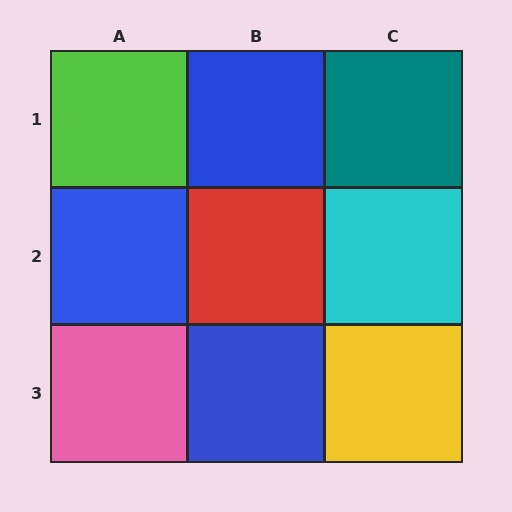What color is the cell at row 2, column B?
Red.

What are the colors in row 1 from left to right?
Lime, blue, teal.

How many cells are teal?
1 cell is teal.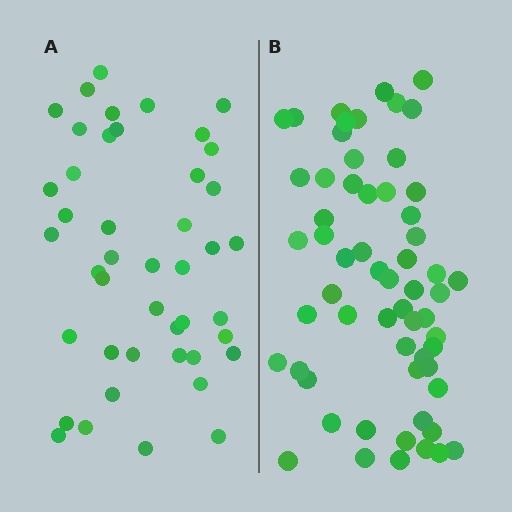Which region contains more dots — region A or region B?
Region B (the right region) has more dots.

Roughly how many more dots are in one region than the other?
Region B has approximately 15 more dots than region A.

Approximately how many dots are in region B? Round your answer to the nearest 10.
About 60 dots.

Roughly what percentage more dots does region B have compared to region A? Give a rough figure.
About 35% more.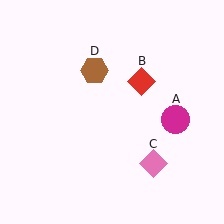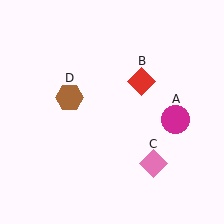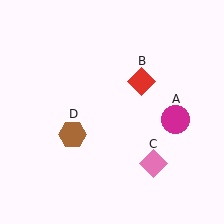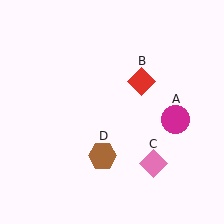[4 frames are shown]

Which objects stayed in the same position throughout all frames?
Magenta circle (object A) and red diamond (object B) and pink diamond (object C) remained stationary.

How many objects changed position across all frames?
1 object changed position: brown hexagon (object D).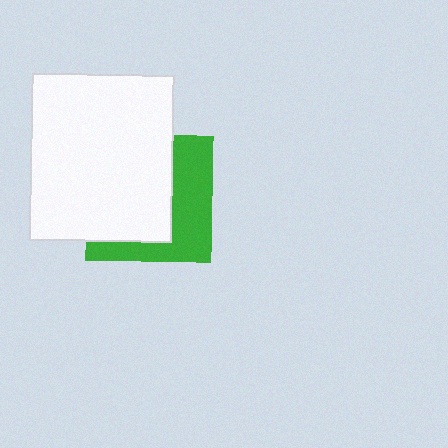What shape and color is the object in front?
The object in front is a white rectangle.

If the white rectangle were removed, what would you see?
You would see the complete green square.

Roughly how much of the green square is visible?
A small part of it is visible (roughly 42%).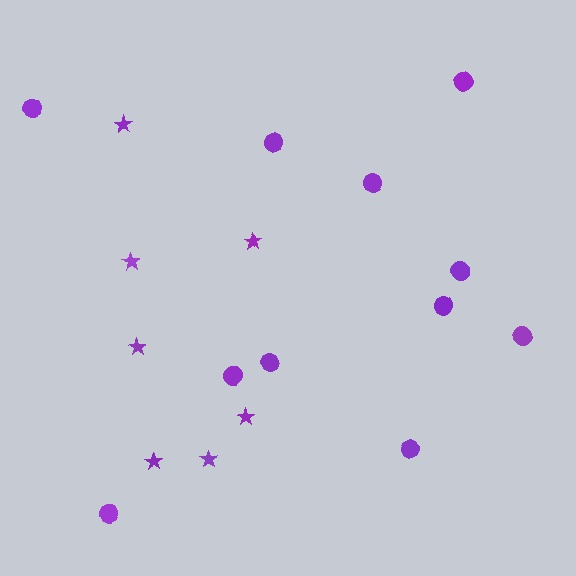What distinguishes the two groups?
There are 2 groups: one group of circles (11) and one group of stars (7).